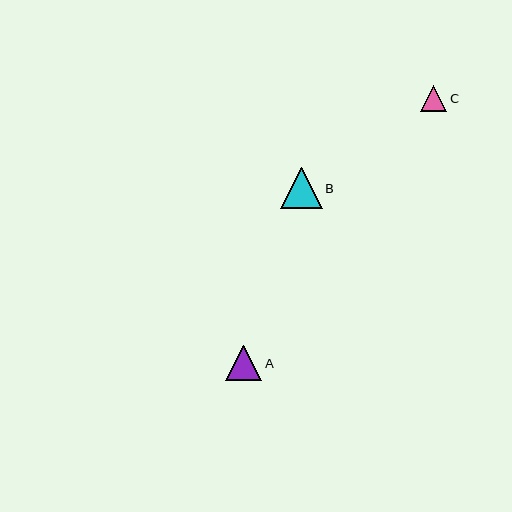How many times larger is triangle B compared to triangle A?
Triangle B is approximately 1.2 times the size of triangle A.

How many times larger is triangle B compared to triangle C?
Triangle B is approximately 1.6 times the size of triangle C.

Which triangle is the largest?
Triangle B is the largest with a size of approximately 41 pixels.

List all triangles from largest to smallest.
From largest to smallest: B, A, C.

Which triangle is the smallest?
Triangle C is the smallest with a size of approximately 26 pixels.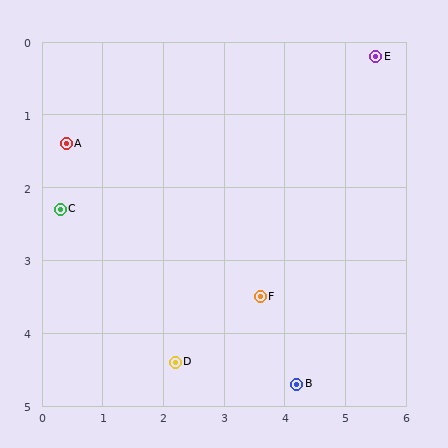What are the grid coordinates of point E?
Point E is at approximately (5.5, 0.2).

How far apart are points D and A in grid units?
Points D and A are about 3.5 grid units apart.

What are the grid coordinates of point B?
Point B is at approximately (4.2, 4.7).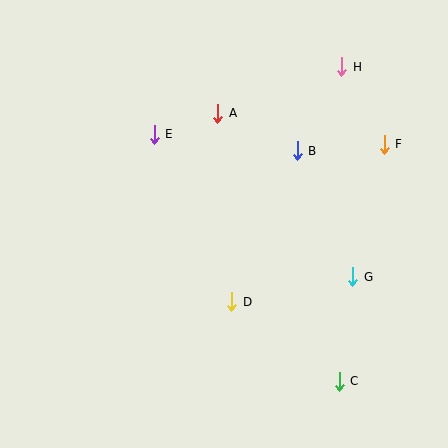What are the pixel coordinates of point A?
Point A is at (218, 113).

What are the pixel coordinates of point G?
Point G is at (353, 277).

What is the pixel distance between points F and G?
The distance between F and G is 136 pixels.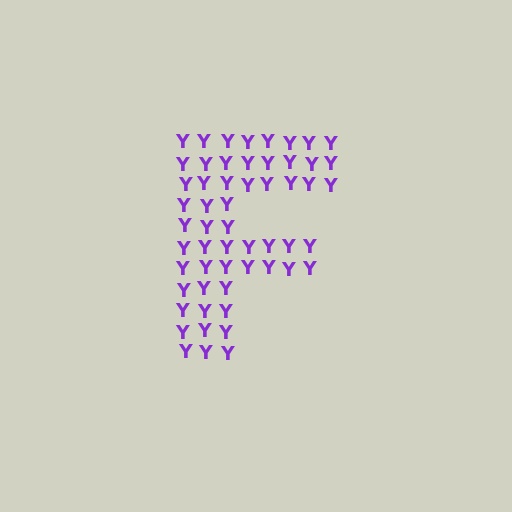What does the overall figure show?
The overall figure shows the letter F.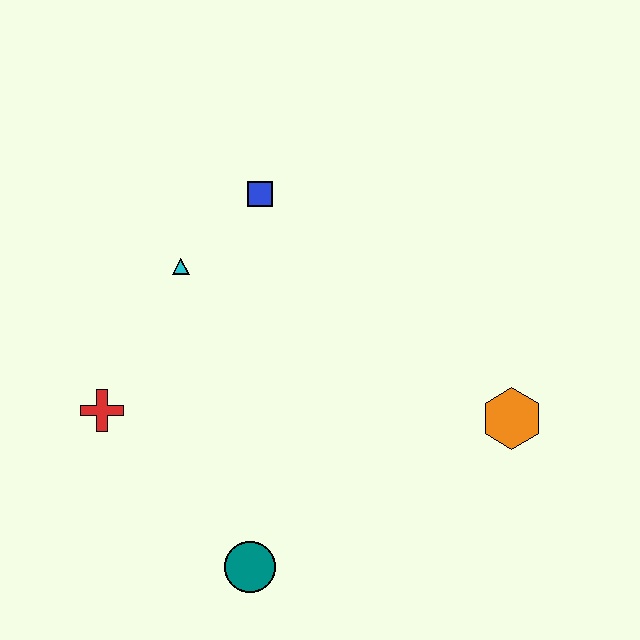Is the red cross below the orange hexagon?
No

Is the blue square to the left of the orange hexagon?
Yes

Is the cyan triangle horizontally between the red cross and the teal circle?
Yes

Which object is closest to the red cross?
The cyan triangle is closest to the red cross.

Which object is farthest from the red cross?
The orange hexagon is farthest from the red cross.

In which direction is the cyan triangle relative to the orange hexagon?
The cyan triangle is to the left of the orange hexagon.